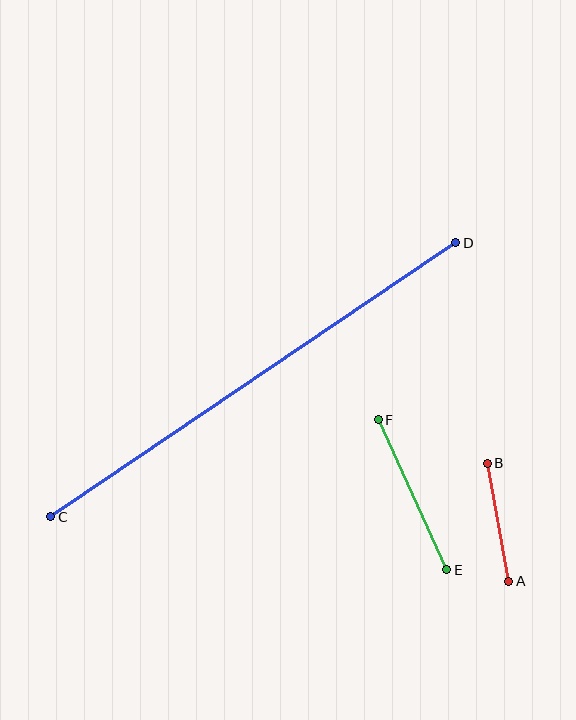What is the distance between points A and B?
The distance is approximately 120 pixels.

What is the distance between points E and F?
The distance is approximately 165 pixels.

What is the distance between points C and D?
The distance is approximately 489 pixels.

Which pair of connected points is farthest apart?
Points C and D are farthest apart.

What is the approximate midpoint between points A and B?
The midpoint is at approximately (498, 522) pixels.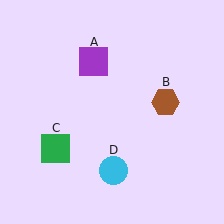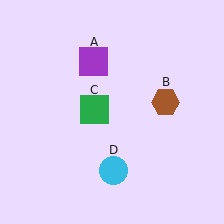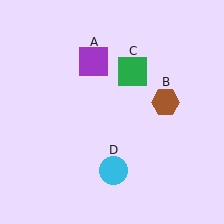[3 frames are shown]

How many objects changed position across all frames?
1 object changed position: green square (object C).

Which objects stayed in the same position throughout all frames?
Purple square (object A) and brown hexagon (object B) and cyan circle (object D) remained stationary.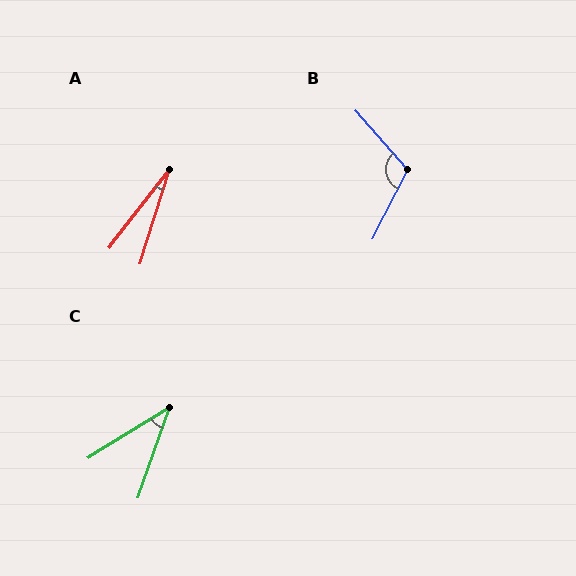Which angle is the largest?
B, at approximately 112 degrees.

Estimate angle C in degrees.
Approximately 39 degrees.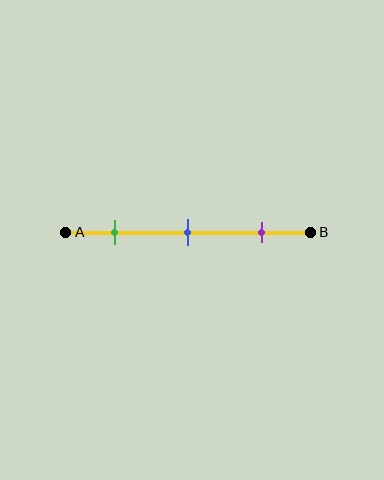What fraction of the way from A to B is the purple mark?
The purple mark is approximately 80% (0.8) of the way from A to B.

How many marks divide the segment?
There are 3 marks dividing the segment.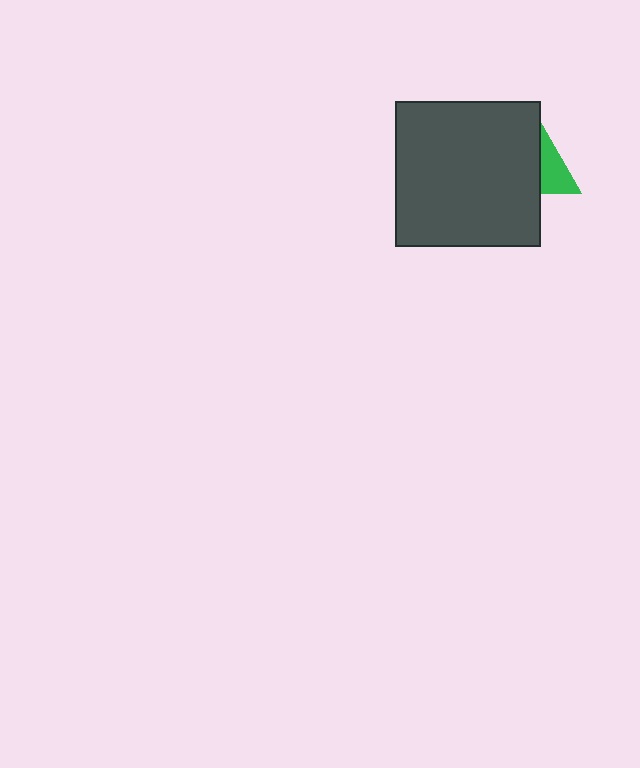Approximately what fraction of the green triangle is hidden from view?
Roughly 64% of the green triangle is hidden behind the dark gray square.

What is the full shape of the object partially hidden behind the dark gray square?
The partially hidden object is a green triangle.